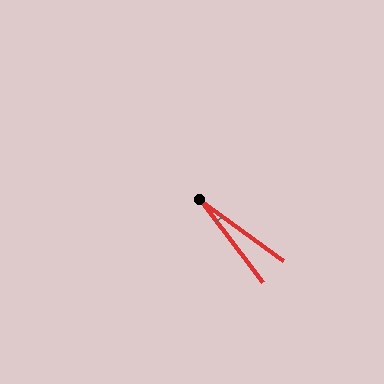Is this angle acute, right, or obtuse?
It is acute.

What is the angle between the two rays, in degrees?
Approximately 17 degrees.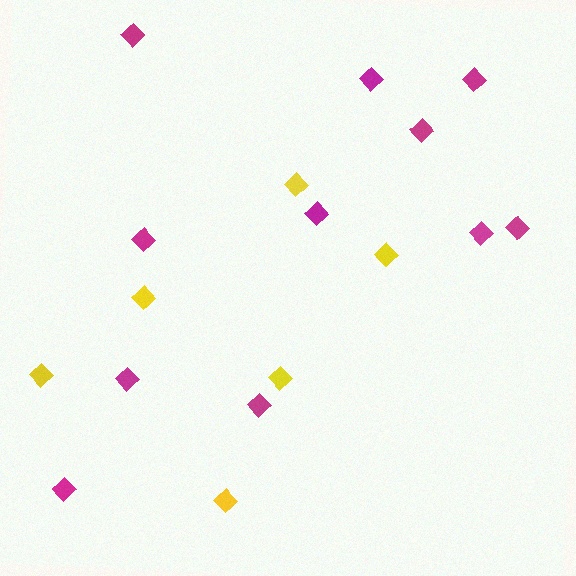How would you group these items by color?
There are 2 groups: one group of magenta diamonds (11) and one group of yellow diamonds (6).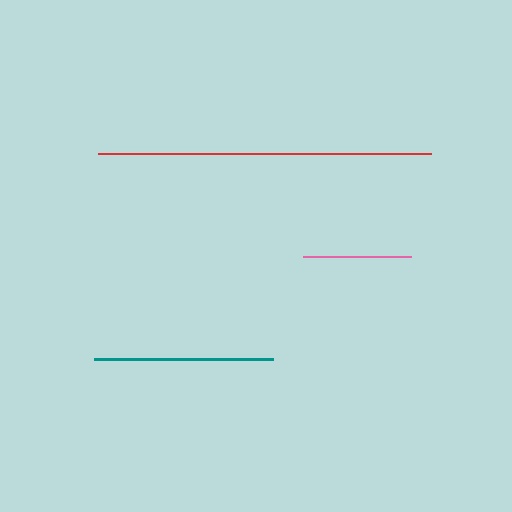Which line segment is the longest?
The red line is the longest at approximately 333 pixels.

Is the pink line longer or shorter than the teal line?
The teal line is longer than the pink line.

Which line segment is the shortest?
The pink line is the shortest at approximately 108 pixels.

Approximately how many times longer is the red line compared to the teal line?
The red line is approximately 1.9 times the length of the teal line.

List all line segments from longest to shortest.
From longest to shortest: red, teal, pink.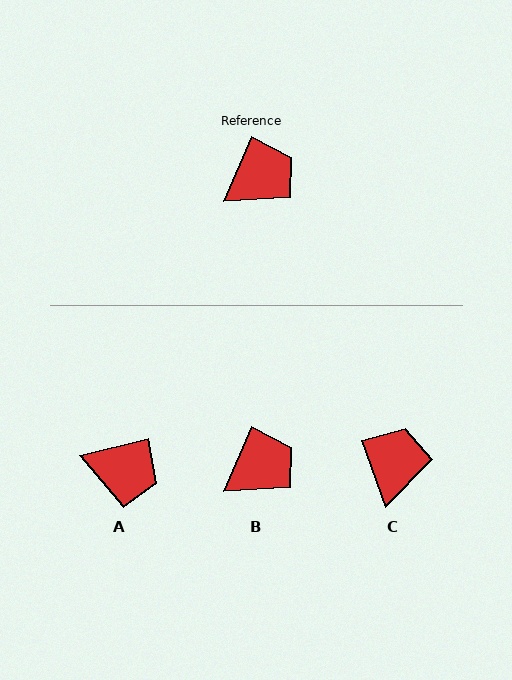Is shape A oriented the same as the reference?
No, it is off by about 53 degrees.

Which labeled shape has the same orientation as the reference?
B.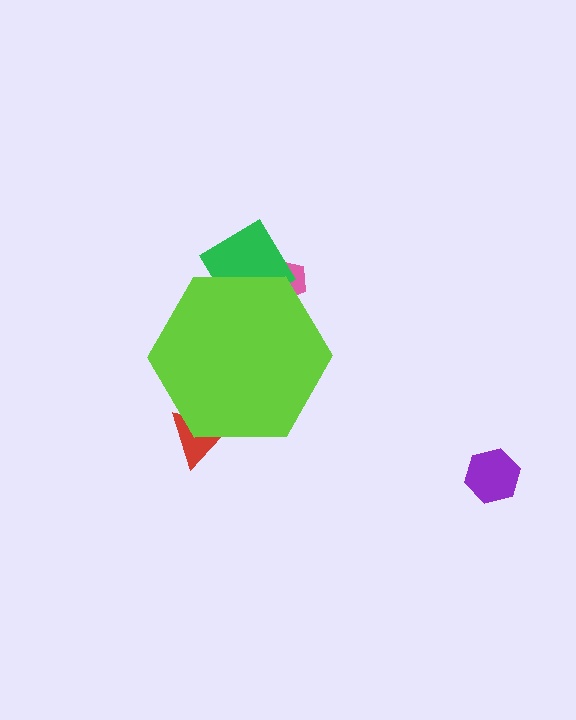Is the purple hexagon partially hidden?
No, the purple hexagon is fully visible.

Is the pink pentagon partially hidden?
Yes, the pink pentagon is partially hidden behind the lime hexagon.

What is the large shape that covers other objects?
A lime hexagon.